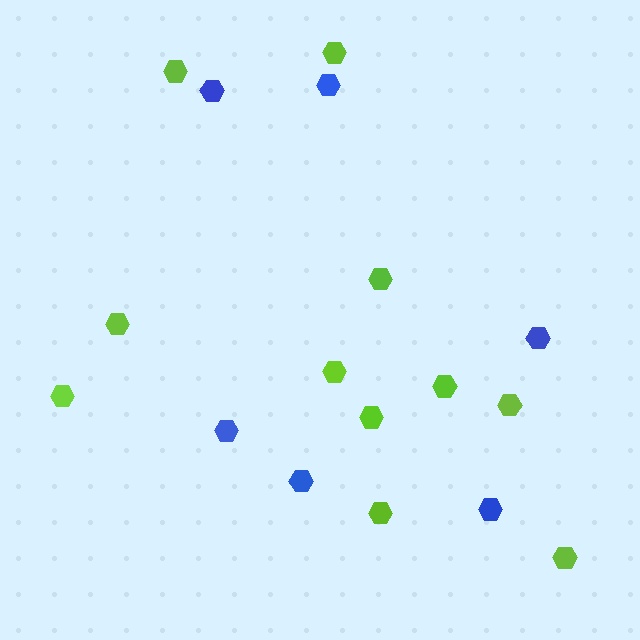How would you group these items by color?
There are 2 groups: one group of blue hexagons (6) and one group of lime hexagons (11).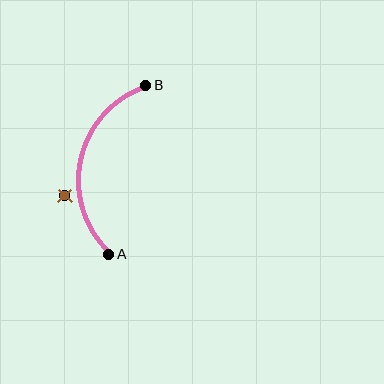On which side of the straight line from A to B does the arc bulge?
The arc bulges to the left of the straight line connecting A and B.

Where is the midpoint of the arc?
The arc midpoint is the point on the curve farthest from the straight line joining A and B. It sits to the left of that line.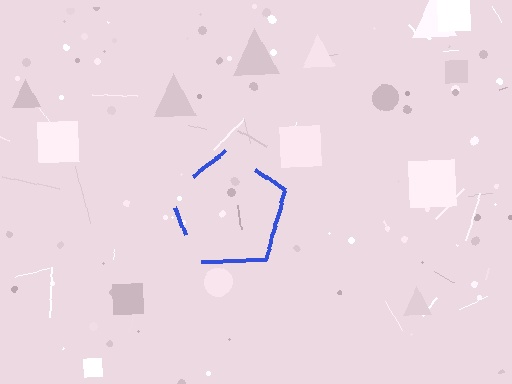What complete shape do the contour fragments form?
The contour fragments form a pentagon.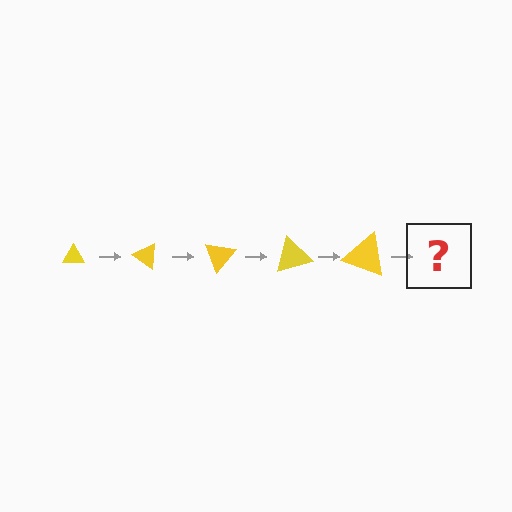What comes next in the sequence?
The next element should be a triangle, larger than the previous one and rotated 175 degrees from the start.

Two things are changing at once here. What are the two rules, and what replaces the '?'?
The two rules are that the triangle grows larger each step and it rotates 35 degrees each step. The '?' should be a triangle, larger than the previous one and rotated 175 degrees from the start.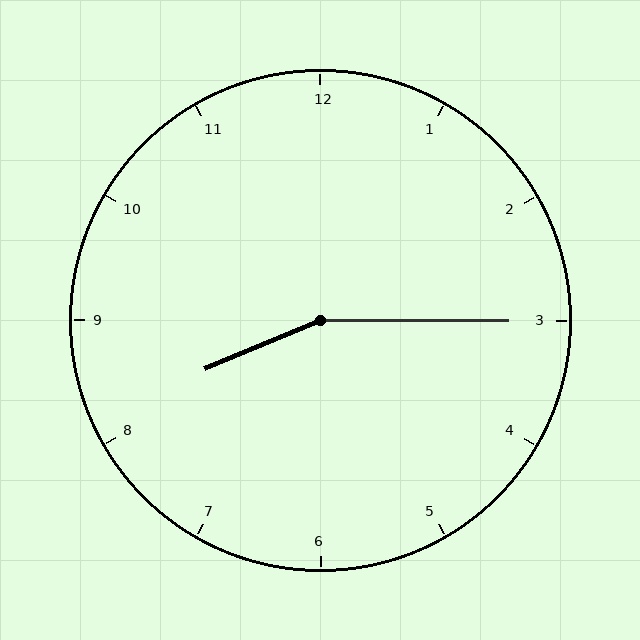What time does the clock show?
8:15.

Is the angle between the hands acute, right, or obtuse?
It is obtuse.